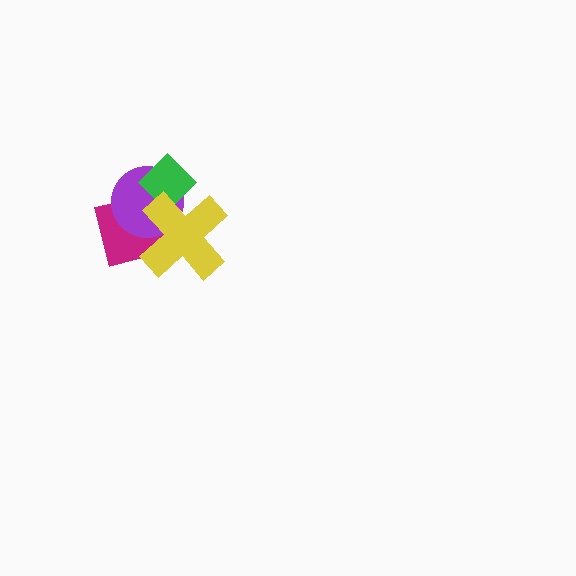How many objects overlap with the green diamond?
2 objects overlap with the green diamond.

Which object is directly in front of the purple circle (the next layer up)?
The green diamond is directly in front of the purple circle.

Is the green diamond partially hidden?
Yes, it is partially covered by another shape.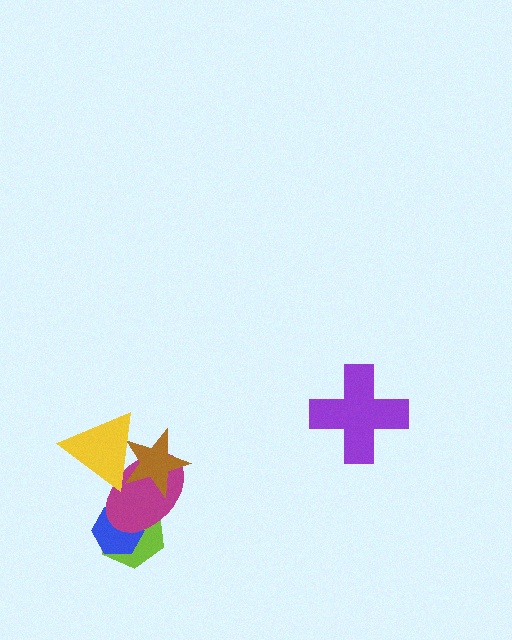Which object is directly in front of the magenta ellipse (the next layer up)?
The brown star is directly in front of the magenta ellipse.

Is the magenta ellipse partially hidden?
Yes, it is partially covered by another shape.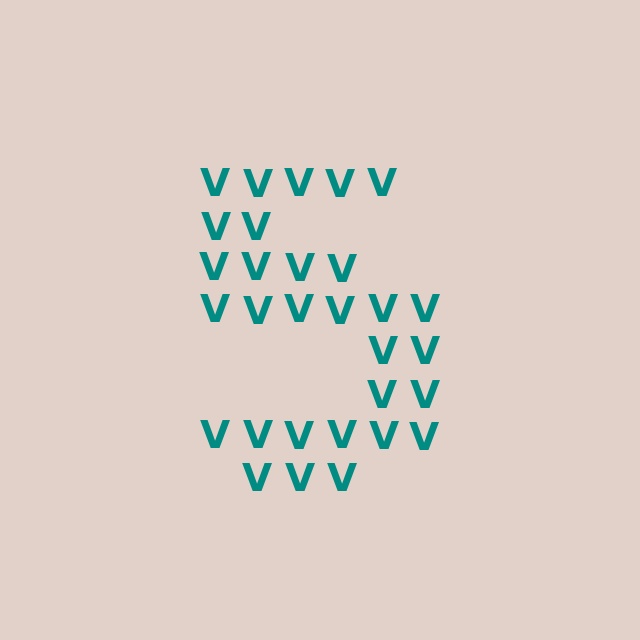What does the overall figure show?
The overall figure shows the digit 5.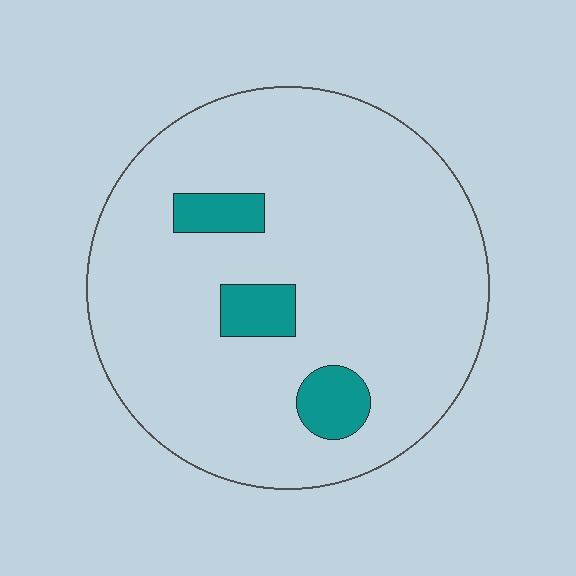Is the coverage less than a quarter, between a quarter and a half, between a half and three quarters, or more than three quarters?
Less than a quarter.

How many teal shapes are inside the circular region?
3.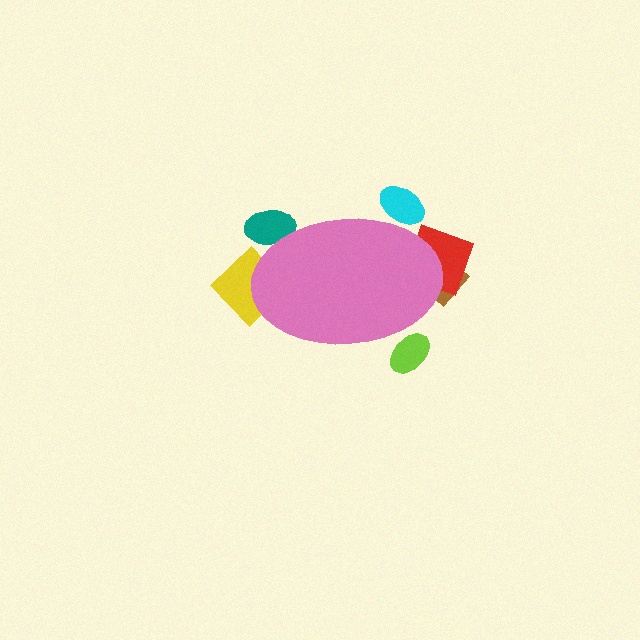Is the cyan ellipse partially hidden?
Yes, the cyan ellipse is partially hidden behind the pink ellipse.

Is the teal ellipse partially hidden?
Yes, the teal ellipse is partially hidden behind the pink ellipse.